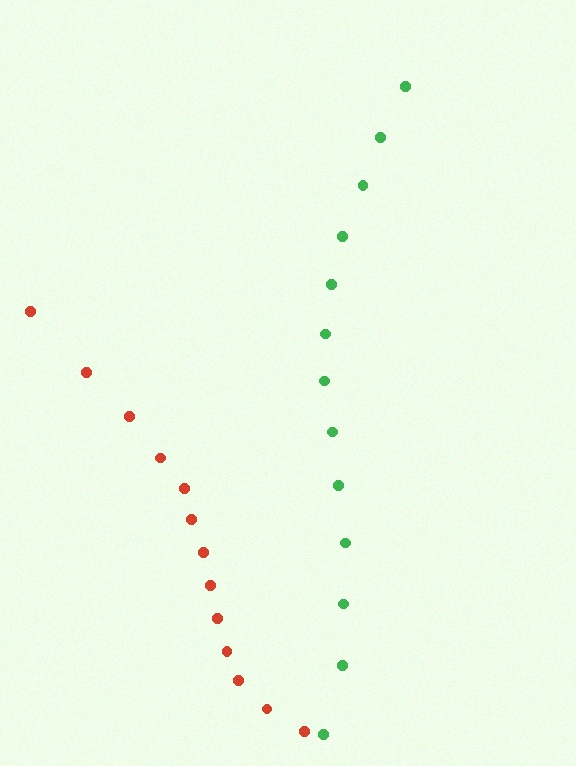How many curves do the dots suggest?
There are 2 distinct paths.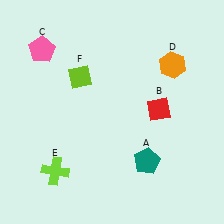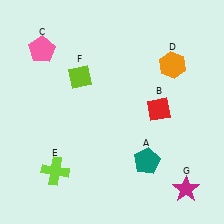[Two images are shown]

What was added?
A magenta star (G) was added in Image 2.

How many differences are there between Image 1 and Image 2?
There is 1 difference between the two images.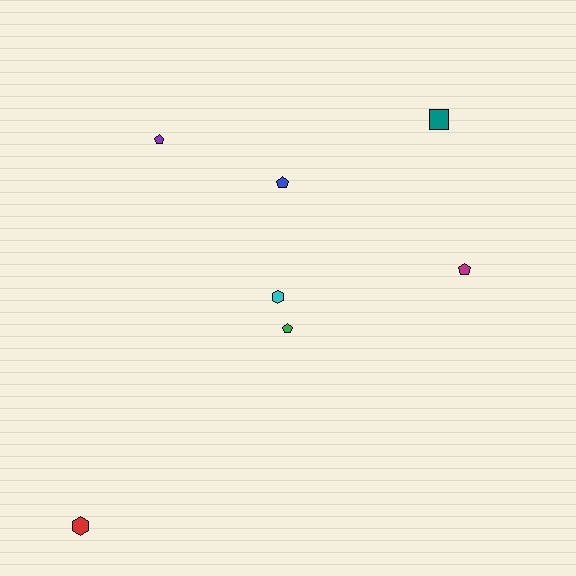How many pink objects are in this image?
There are no pink objects.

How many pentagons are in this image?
There are 4 pentagons.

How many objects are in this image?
There are 7 objects.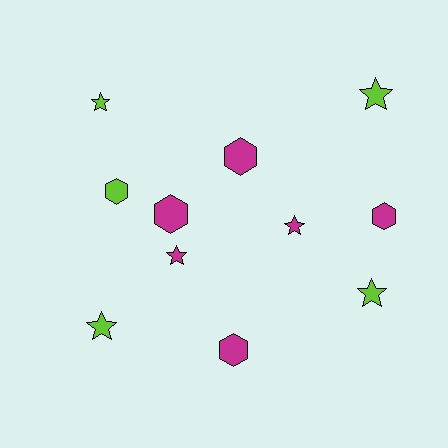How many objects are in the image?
There are 11 objects.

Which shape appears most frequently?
Star, with 6 objects.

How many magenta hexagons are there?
There are 4 magenta hexagons.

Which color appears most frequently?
Magenta, with 6 objects.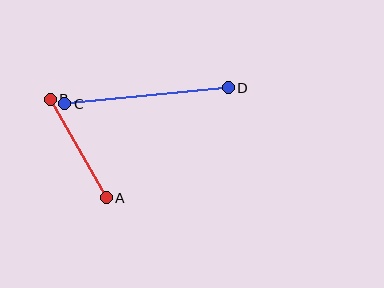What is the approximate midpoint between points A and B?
The midpoint is at approximately (78, 148) pixels.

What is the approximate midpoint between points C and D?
The midpoint is at approximately (146, 96) pixels.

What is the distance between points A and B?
The distance is approximately 113 pixels.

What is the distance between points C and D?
The distance is approximately 164 pixels.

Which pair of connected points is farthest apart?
Points C and D are farthest apart.